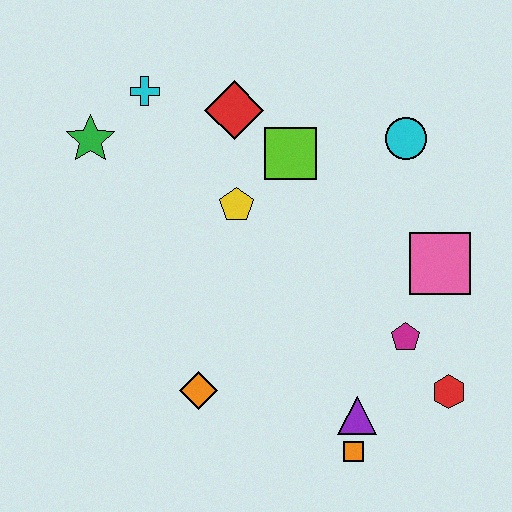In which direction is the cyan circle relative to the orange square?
The cyan circle is above the orange square.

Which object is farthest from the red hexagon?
The green star is farthest from the red hexagon.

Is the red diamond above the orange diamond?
Yes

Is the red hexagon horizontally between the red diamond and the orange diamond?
No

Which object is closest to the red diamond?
The lime square is closest to the red diamond.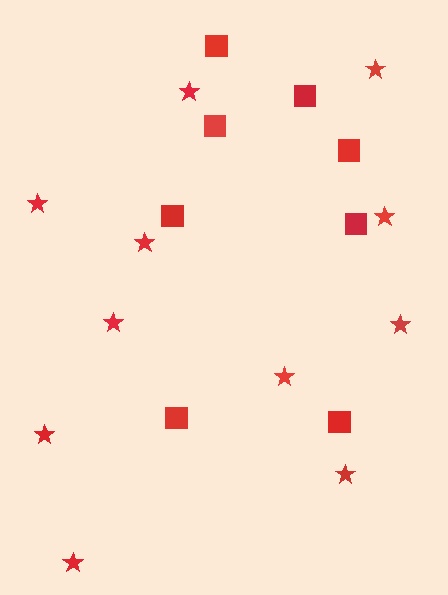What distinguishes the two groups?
There are 2 groups: one group of squares (8) and one group of stars (11).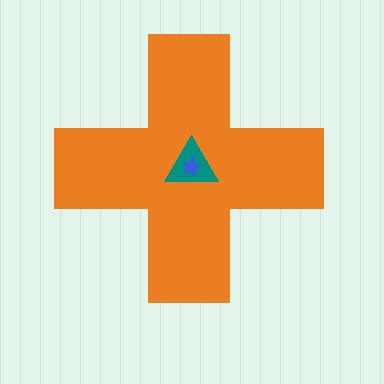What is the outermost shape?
The orange cross.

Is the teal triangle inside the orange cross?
Yes.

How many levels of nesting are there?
3.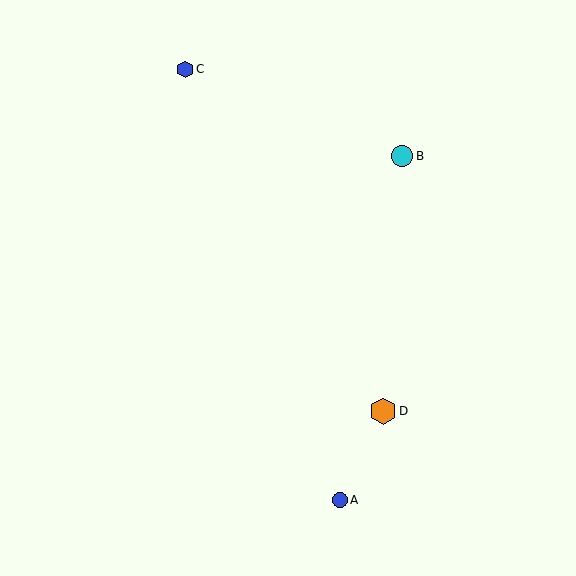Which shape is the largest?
The orange hexagon (labeled D) is the largest.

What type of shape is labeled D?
Shape D is an orange hexagon.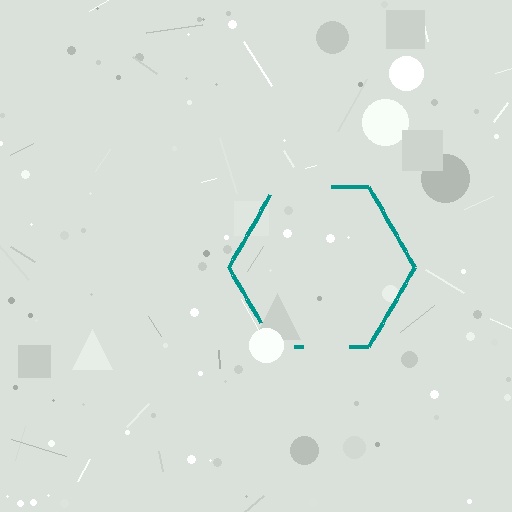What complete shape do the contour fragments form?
The contour fragments form a hexagon.